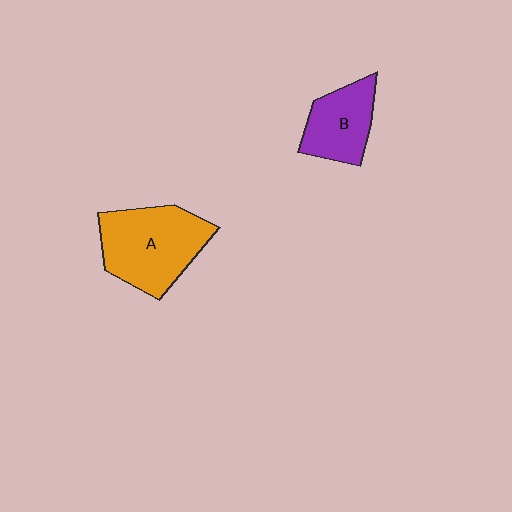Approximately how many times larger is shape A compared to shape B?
Approximately 1.6 times.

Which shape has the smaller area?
Shape B (purple).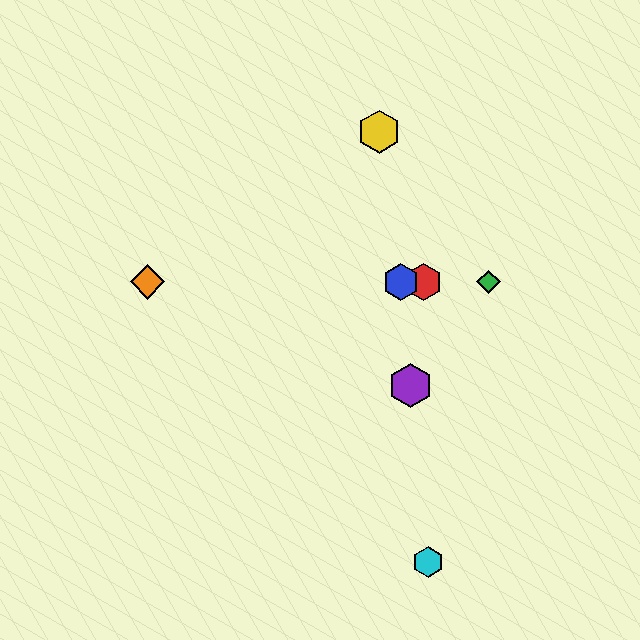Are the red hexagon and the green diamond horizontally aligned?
Yes, both are at y≈282.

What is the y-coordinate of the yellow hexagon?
The yellow hexagon is at y≈132.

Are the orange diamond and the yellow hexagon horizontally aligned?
No, the orange diamond is at y≈282 and the yellow hexagon is at y≈132.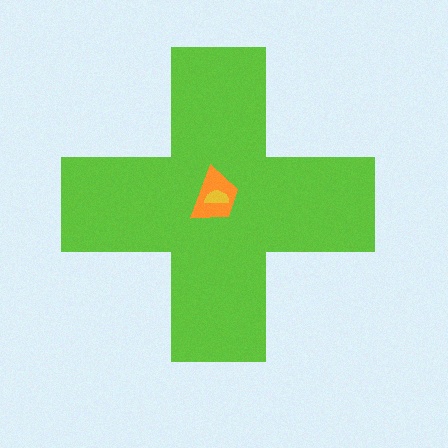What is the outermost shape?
The lime cross.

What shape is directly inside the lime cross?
The orange trapezoid.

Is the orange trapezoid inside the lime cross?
Yes.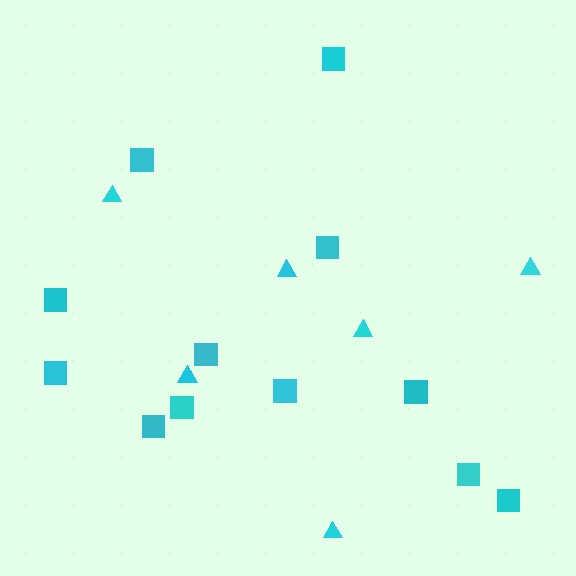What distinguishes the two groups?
There are 2 groups: one group of triangles (6) and one group of squares (12).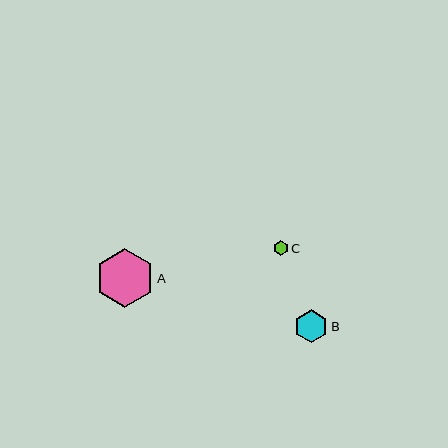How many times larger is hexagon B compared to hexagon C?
Hexagon B is approximately 2.2 times the size of hexagon C.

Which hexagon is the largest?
Hexagon A is the largest with a size of approximately 59 pixels.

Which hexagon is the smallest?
Hexagon C is the smallest with a size of approximately 15 pixels.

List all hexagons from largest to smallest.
From largest to smallest: A, B, C.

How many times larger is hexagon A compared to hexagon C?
Hexagon A is approximately 3.9 times the size of hexagon C.